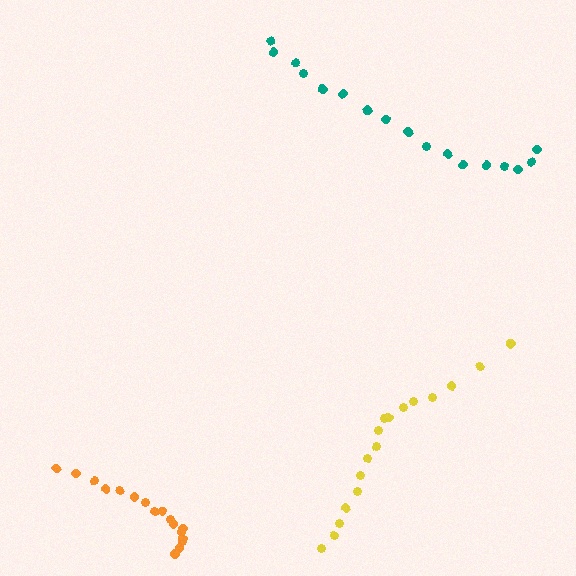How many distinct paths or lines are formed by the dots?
There are 3 distinct paths.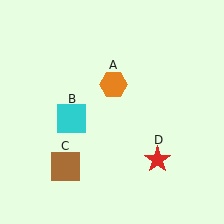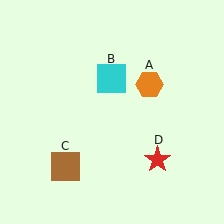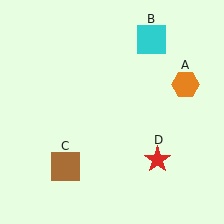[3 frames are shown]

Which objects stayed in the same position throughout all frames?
Brown square (object C) and red star (object D) remained stationary.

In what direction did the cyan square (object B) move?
The cyan square (object B) moved up and to the right.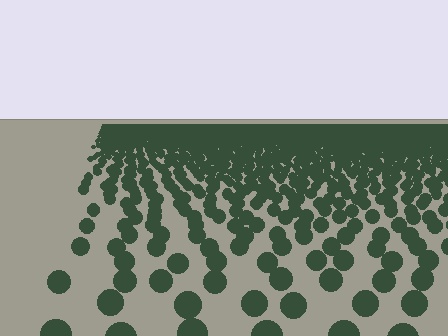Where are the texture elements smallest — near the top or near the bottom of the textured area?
Near the top.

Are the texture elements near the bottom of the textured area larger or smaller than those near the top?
Larger. Near the bottom, elements are closer to the viewer and appear at a bigger on-screen size.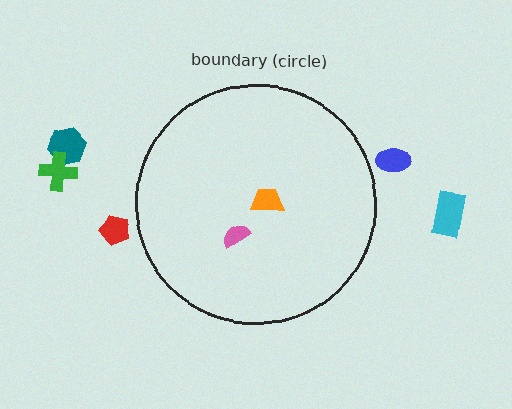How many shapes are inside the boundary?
2 inside, 5 outside.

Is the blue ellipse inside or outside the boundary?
Outside.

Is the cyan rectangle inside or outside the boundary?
Outside.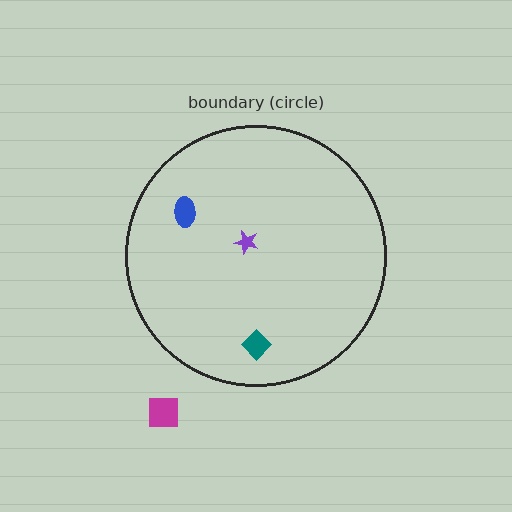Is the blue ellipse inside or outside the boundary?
Inside.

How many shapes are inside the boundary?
3 inside, 1 outside.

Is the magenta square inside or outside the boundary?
Outside.